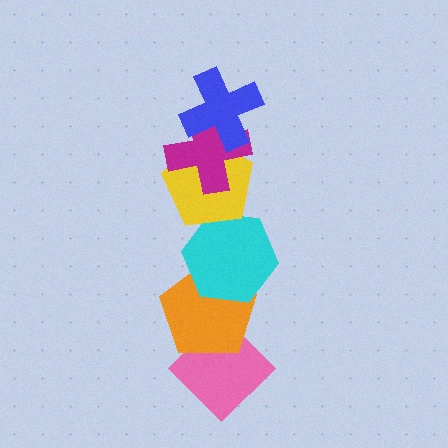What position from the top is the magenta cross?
The magenta cross is 2nd from the top.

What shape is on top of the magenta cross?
The blue cross is on top of the magenta cross.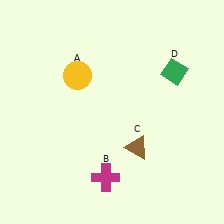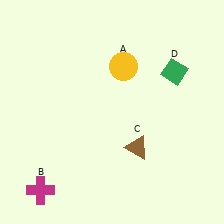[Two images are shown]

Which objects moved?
The objects that moved are: the yellow circle (A), the magenta cross (B).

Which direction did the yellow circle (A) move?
The yellow circle (A) moved right.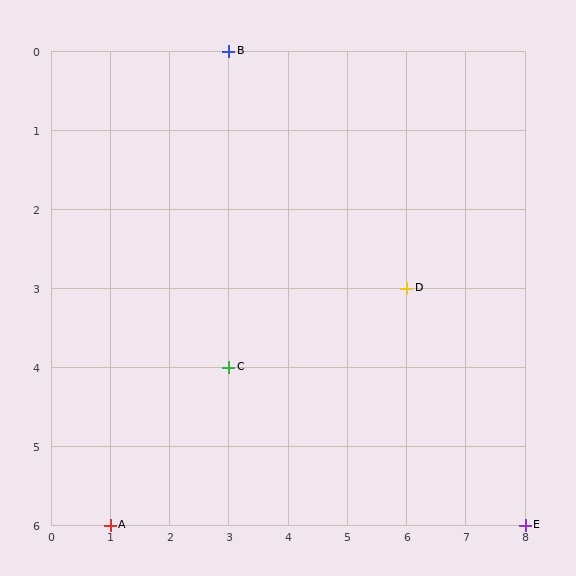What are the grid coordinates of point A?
Point A is at grid coordinates (1, 6).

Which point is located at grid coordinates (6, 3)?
Point D is at (6, 3).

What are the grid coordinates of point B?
Point B is at grid coordinates (3, 0).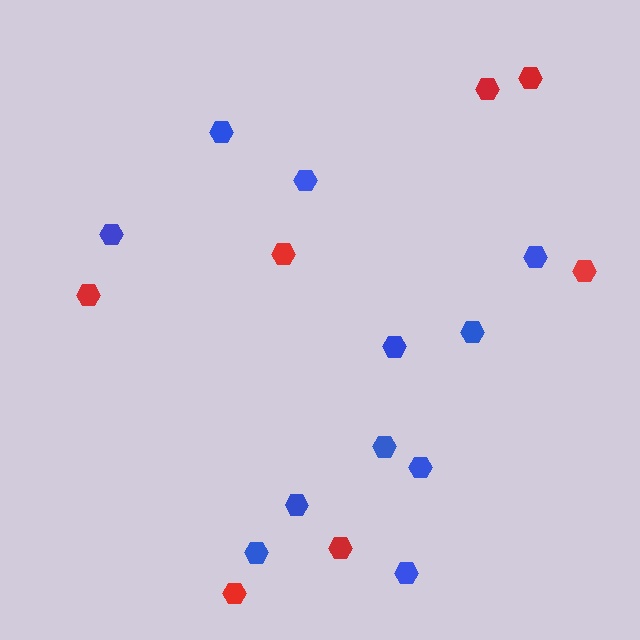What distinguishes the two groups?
There are 2 groups: one group of red hexagons (7) and one group of blue hexagons (11).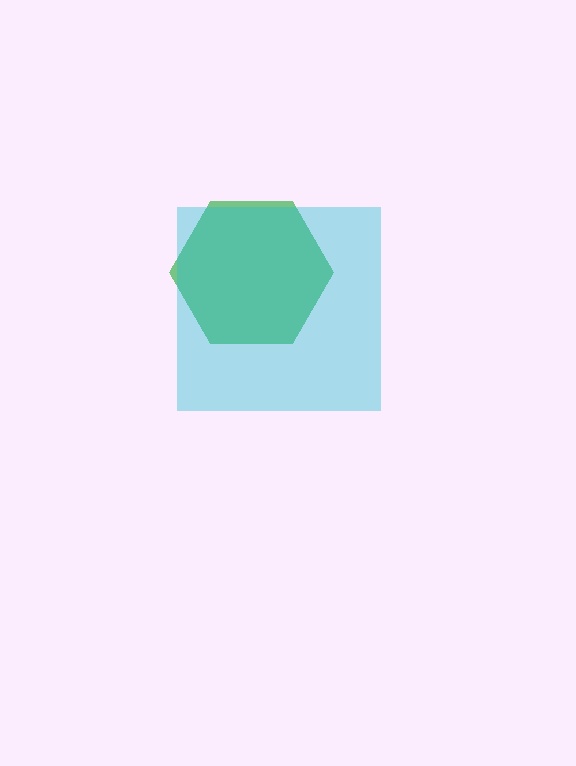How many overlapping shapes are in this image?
There are 2 overlapping shapes in the image.